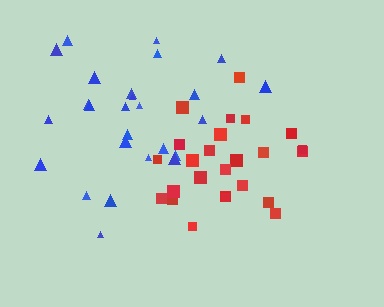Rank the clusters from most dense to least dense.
red, blue.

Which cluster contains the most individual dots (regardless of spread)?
Blue (26).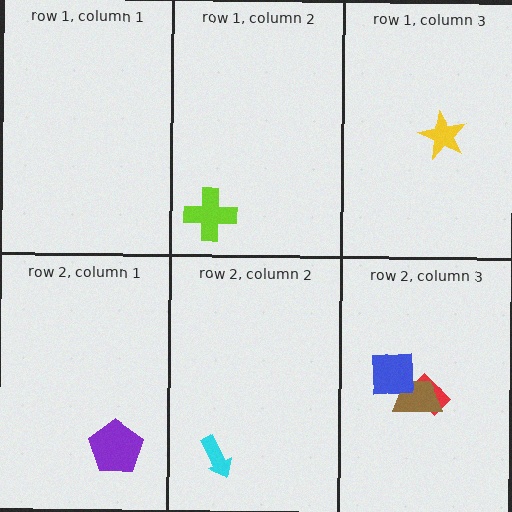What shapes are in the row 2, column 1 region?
The purple pentagon.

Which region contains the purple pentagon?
The row 2, column 1 region.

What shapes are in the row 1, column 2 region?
The lime cross.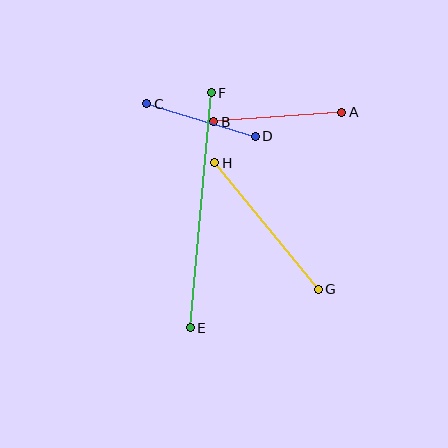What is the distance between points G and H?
The distance is approximately 163 pixels.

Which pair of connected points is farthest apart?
Points E and F are farthest apart.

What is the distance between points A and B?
The distance is approximately 129 pixels.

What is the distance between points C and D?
The distance is approximately 113 pixels.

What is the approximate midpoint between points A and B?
The midpoint is at approximately (278, 117) pixels.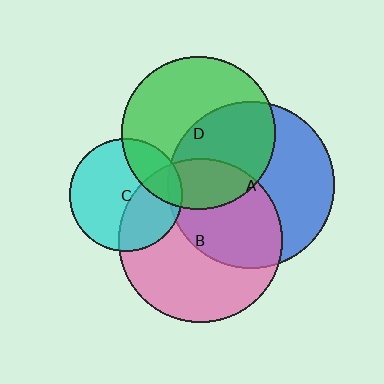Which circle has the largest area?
Circle A (blue).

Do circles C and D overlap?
Yes.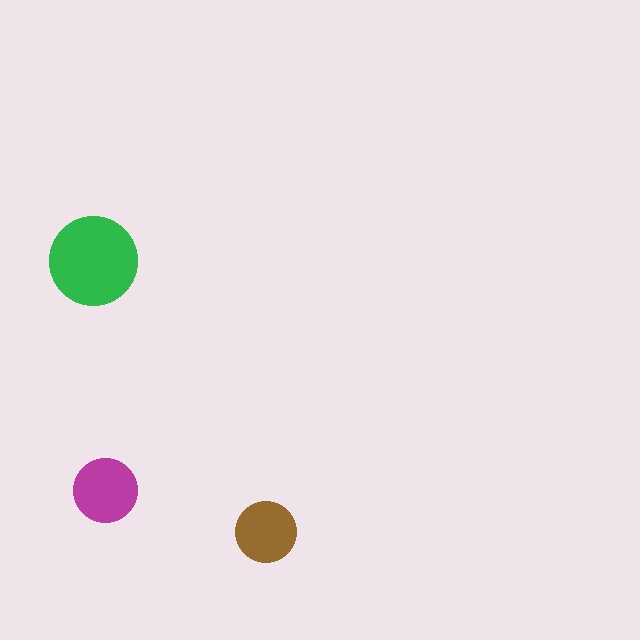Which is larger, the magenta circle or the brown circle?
The magenta one.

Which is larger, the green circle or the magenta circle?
The green one.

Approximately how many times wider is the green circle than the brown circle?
About 1.5 times wider.